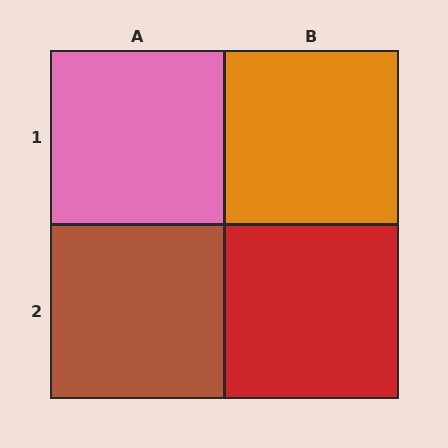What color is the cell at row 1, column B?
Orange.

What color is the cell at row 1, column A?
Pink.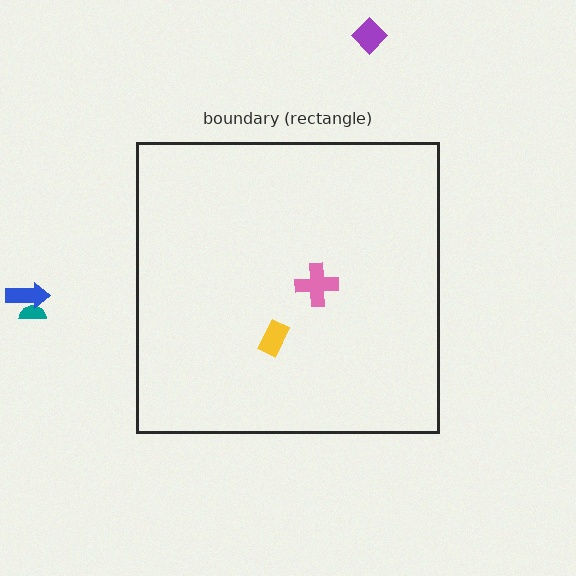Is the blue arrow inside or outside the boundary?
Outside.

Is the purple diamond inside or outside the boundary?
Outside.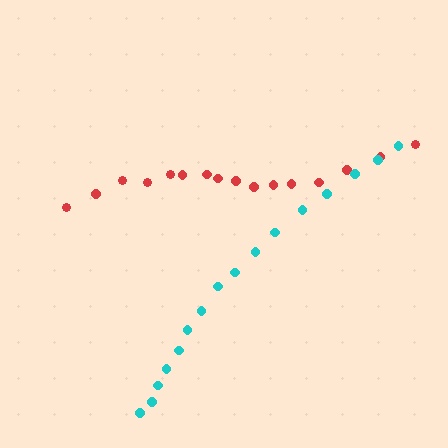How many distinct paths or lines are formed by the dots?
There are 2 distinct paths.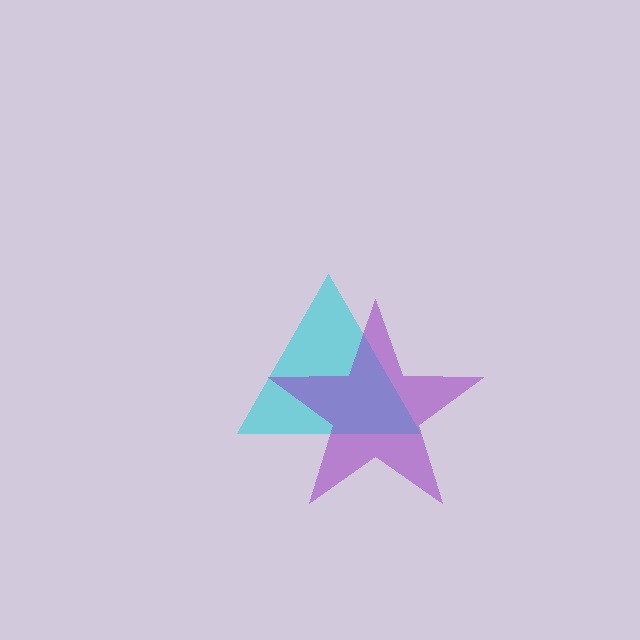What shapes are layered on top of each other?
The layered shapes are: a cyan triangle, a purple star.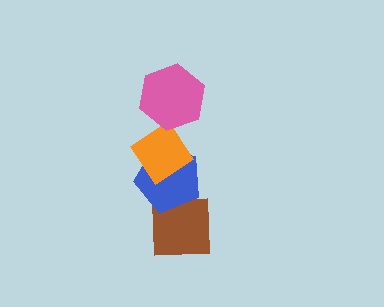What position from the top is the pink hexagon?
The pink hexagon is 1st from the top.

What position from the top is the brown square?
The brown square is 4th from the top.